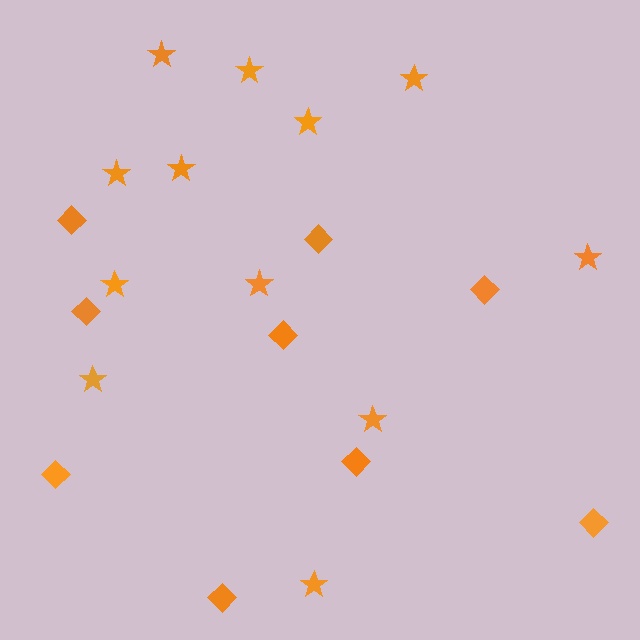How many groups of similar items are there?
There are 2 groups: one group of diamonds (9) and one group of stars (12).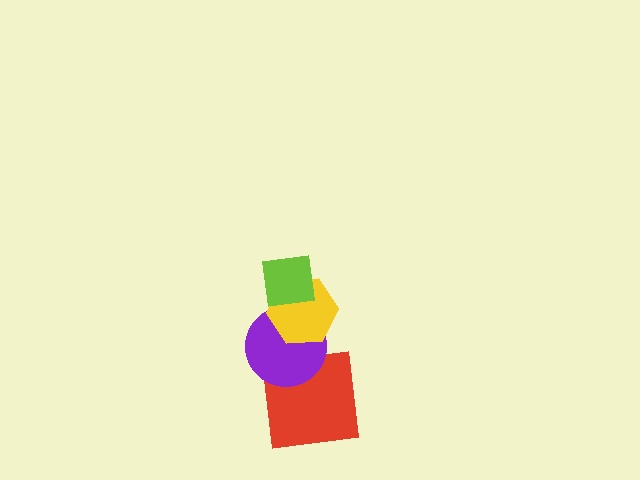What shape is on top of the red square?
The purple circle is on top of the red square.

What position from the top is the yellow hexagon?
The yellow hexagon is 2nd from the top.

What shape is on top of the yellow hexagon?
The lime square is on top of the yellow hexagon.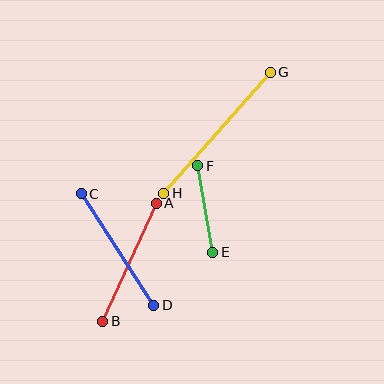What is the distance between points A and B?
The distance is approximately 129 pixels.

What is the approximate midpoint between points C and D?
The midpoint is at approximately (117, 249) pixels.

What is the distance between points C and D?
The distance is approximately 133 pixels.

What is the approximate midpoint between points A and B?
The midpoint is at approximately (129, 262) pixels.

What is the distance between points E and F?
The distance is approximately 88 pixels.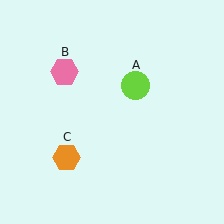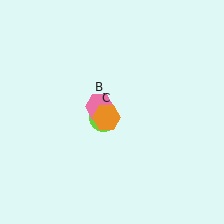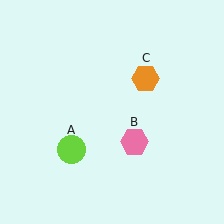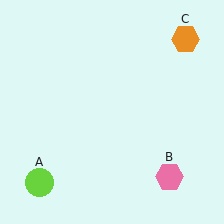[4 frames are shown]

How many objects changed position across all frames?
3 objects changed position: lime circle (object A), pink hexagon (object B), orange hexagon (object C).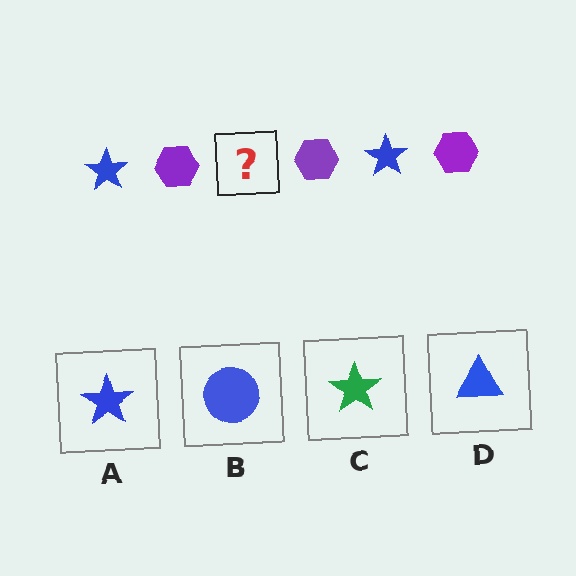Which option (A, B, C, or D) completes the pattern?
A.